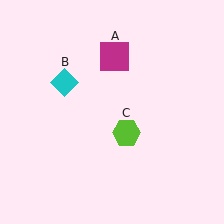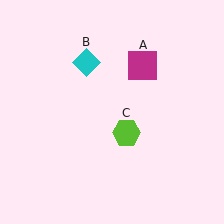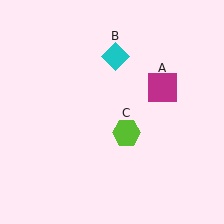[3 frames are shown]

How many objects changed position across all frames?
2 objects changed position: magenta square (object A), cyan diamond (object B).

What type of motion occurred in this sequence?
The magenta square (object A), cyan diamond (object B) rotated clockwise around the center of the scene.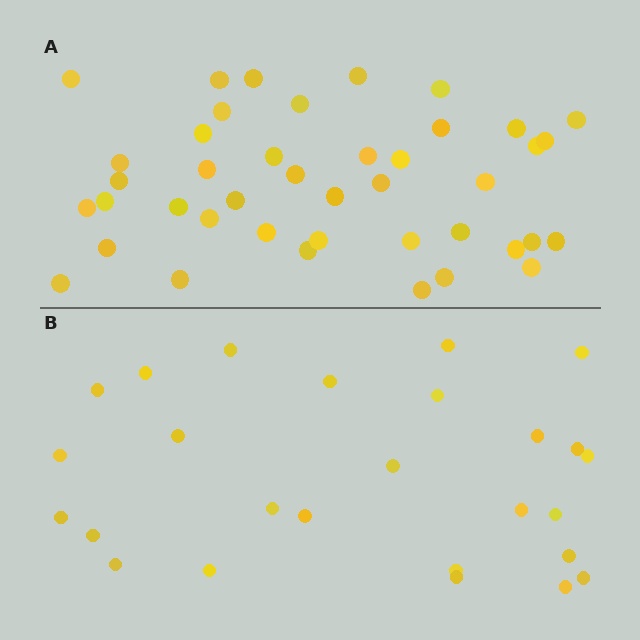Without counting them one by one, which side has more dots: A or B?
Region A (the top region) has more dots.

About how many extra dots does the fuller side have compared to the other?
Region A has approximately 15 more dots than region B.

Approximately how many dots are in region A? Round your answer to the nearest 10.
About 40 dots. (The exact count is 42, which rounds to 40.)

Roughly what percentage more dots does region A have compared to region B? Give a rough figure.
About 60% more.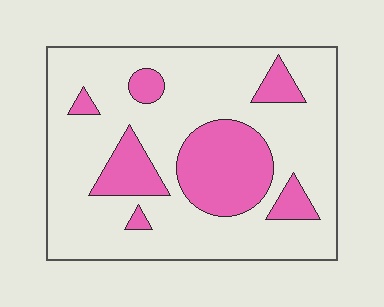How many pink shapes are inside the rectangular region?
7.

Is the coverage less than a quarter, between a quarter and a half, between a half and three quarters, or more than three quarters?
Less than a quarter.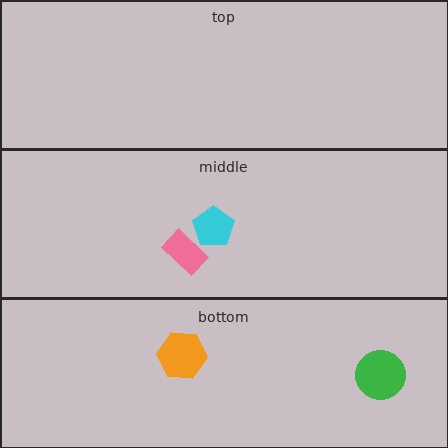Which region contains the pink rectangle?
The middle region.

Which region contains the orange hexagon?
The bottom region.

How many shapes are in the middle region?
2.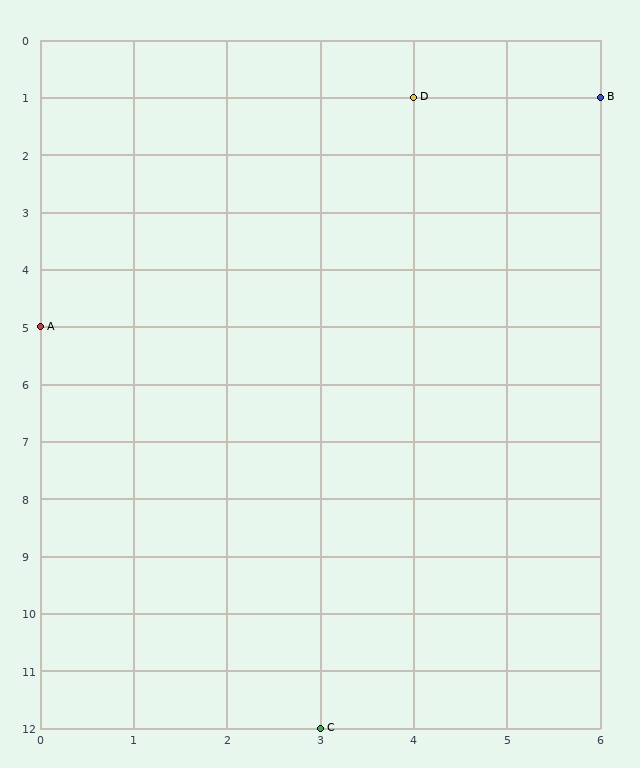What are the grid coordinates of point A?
Point A is at grid coordinates (0, 5).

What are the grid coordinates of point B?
Point B is at grid coordinates (6, 1).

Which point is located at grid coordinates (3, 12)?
Point C is at (3, 12).